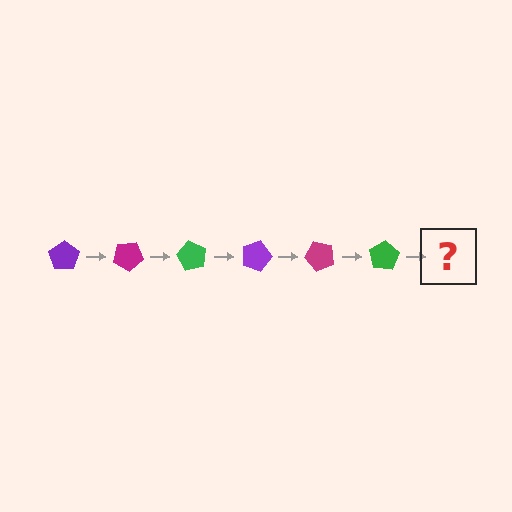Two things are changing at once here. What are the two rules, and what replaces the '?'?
The two rules are that it rotates 30 degrees each step and the color cycles through purple, magenta, and green. The '?' should be a purple pentagon, rotated 180 degrees from the start.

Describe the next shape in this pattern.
It should be a purple pentagon, rotated 180 degrees from the start.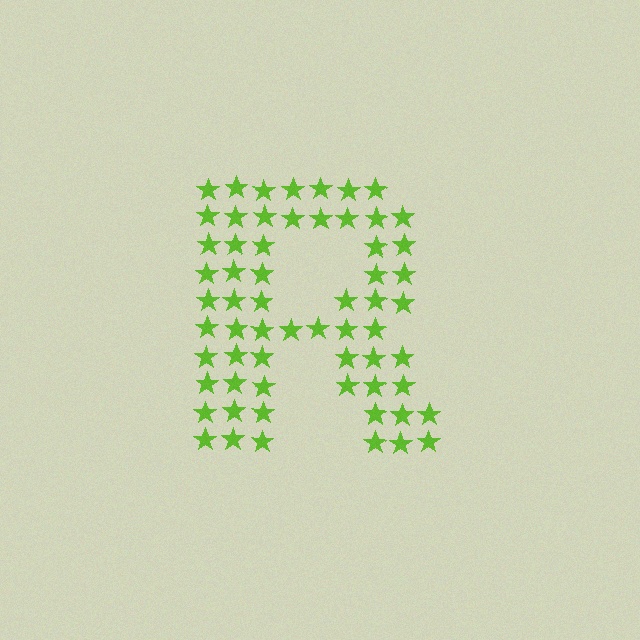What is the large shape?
The large shape is the letter R.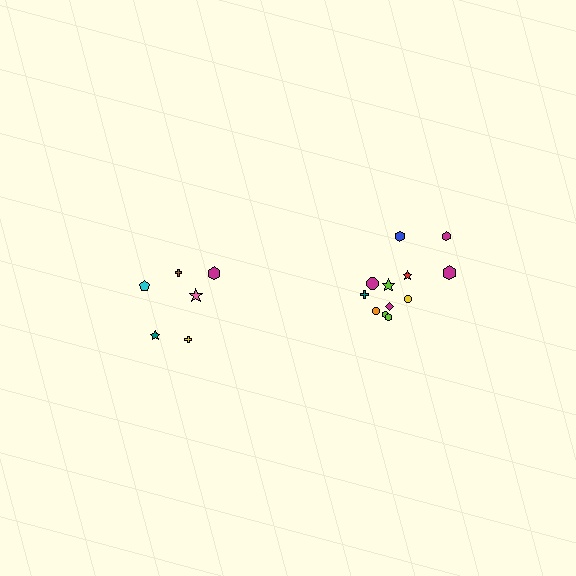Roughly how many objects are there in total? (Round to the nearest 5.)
Roughly 20 objects in total.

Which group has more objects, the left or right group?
The right group.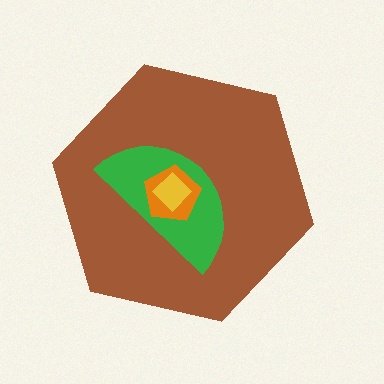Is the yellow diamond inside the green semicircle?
Yes.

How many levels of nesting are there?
4.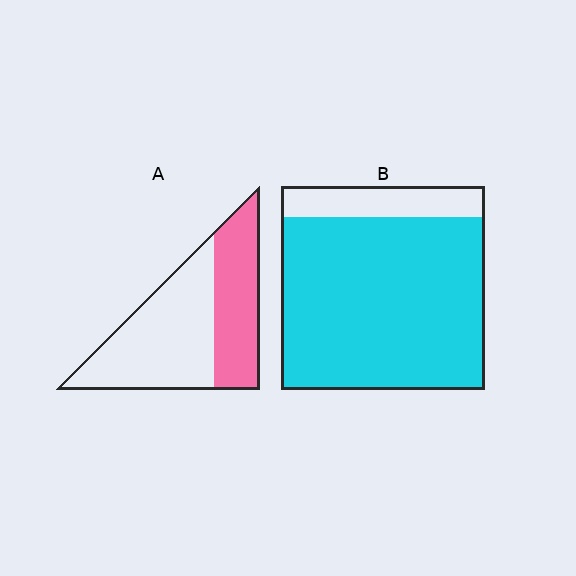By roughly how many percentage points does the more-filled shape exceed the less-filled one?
By roughly 45 percentage points (B over A).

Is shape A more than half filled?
No.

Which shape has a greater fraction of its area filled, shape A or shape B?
Shape B.